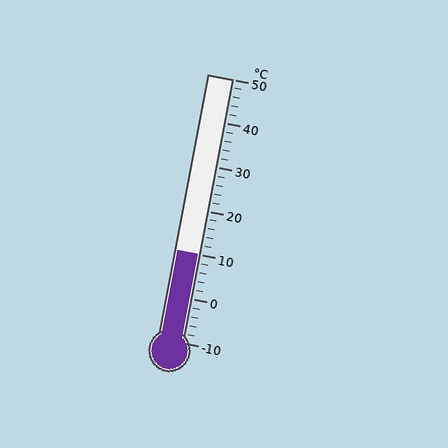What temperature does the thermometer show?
The thermometer shows approximately 10°C.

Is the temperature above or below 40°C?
The temperature is below 40°C.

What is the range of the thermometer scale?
The thermometer scale ranges from -10°C to 50°C.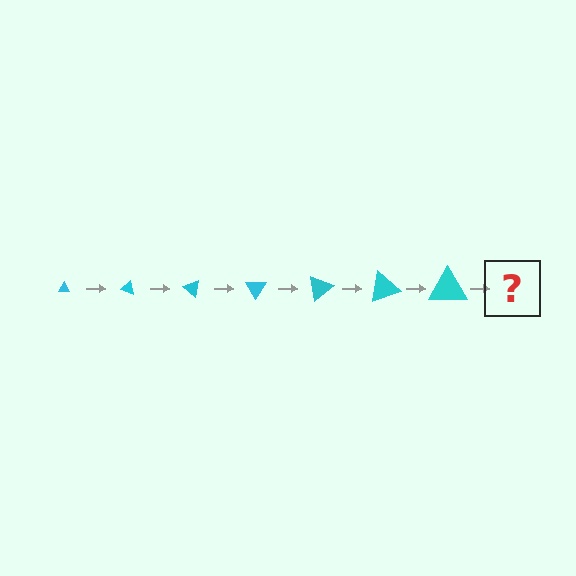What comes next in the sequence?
The next element should be a triangle, larger than the previous one and rotated 140 degrees from the start.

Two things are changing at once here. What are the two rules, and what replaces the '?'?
The two rules are that the triangle grows larger each step and it rotates 20 degrees each step. The '?' should be a triangle, larger than the previous one and rotated 140 degrees from the start.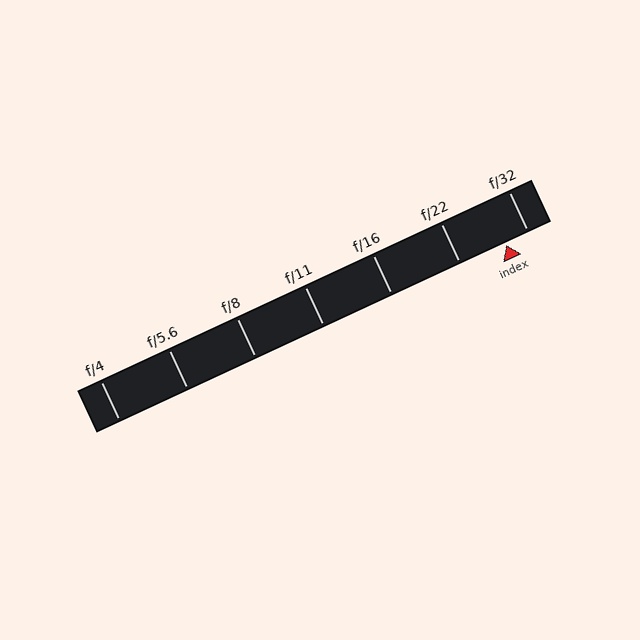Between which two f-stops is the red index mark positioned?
The index mark is between f/22 and f/32.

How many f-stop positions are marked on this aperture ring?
There are 7 f-stop positions marked.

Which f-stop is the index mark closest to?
The index mark is closest to f/32.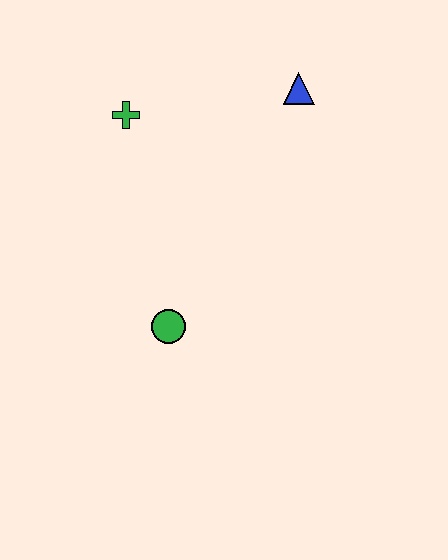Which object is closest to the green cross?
The blue triangle is closest to the green cross.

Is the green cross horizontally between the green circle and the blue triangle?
No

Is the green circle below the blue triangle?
Yes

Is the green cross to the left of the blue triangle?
Yes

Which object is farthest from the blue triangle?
The green circle is farthest from the blue triangle.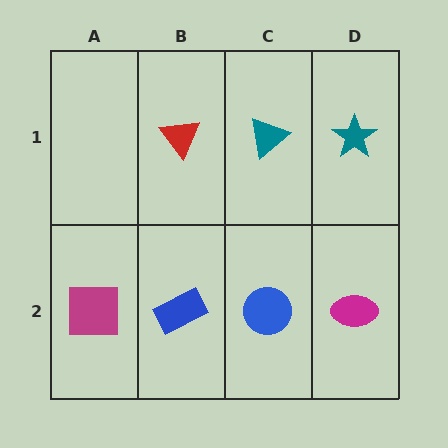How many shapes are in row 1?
3 shapes.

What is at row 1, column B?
A red triangle.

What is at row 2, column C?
A blue circle.